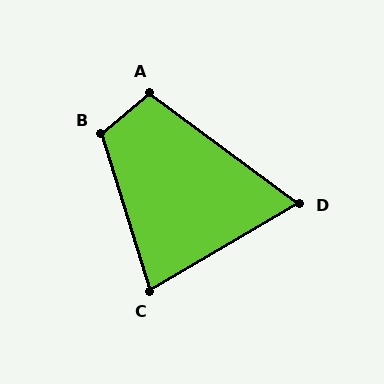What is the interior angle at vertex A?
Approximately 103 degrees (obtuse).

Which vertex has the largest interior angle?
B, at approximately 113 degrees.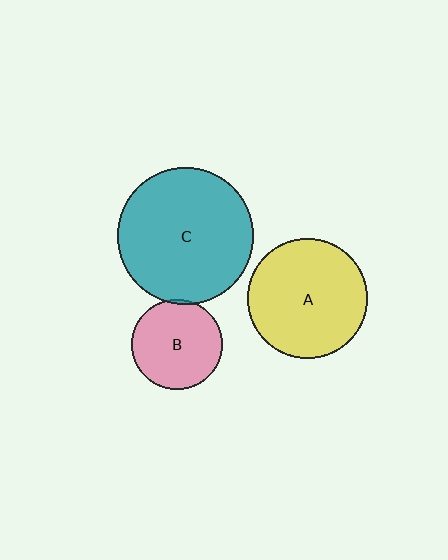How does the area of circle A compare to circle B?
Approximately 1.8 times.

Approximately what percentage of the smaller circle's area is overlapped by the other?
Approximately 5%.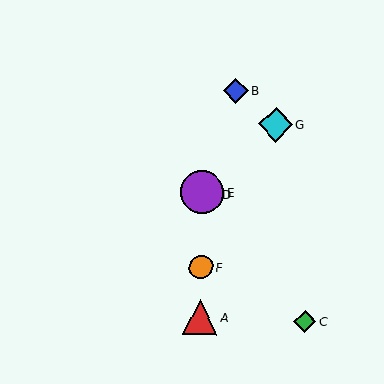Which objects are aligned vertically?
Objects A, D, E, F are aligned vertically.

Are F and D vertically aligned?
Yes, both are at x≈201.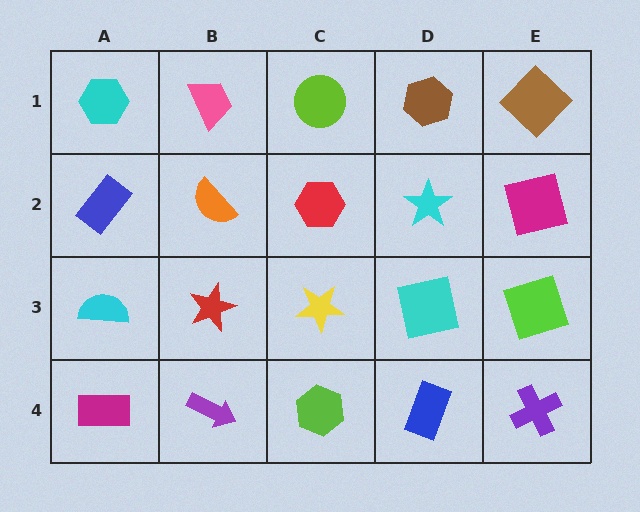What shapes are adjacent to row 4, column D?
A cyan square (row 3, column D), a lime hexagon (row 4, column C), a purple cross (row 4, column E).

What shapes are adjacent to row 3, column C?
A red hexagon (row 2, column C), a lime hexagon (row 4, column C), a red star (row 3, column B), a cyan square (row 3, column D).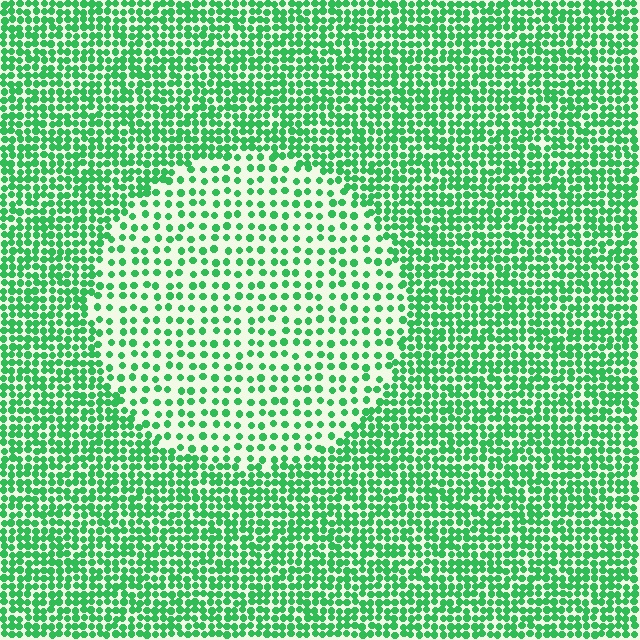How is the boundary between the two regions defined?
The boundary is defined by a change in element density (approximately 2.1x ratio). All elements are the same color, size, and shape.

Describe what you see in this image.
The image contains small green elements arranged at two different densities. A circle-shaped region is visible where the elements are less densely packed than the surrounding area.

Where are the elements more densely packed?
The elements are more densely packed outside the circle boundary.